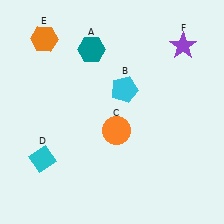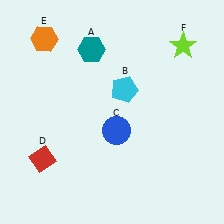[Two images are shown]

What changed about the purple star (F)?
In Image 1, F is purple. In Image 2, it changed to lime.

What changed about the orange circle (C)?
In Image 1, C is orange. In Image 2, it changed to blue.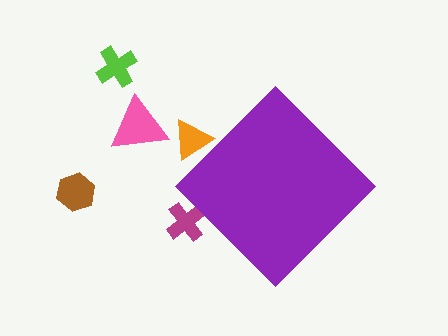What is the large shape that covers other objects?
A purple diamond.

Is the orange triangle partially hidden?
Yes, the orange triangle is partially hidden behind the purple diamond.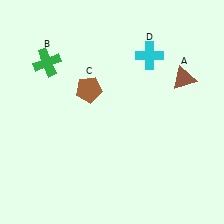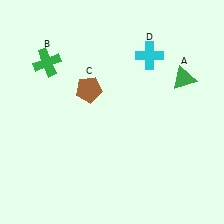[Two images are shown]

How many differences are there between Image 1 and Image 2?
There is 1 difference between the two images.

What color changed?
The triangle (A) changed from brown in Image 1 to green in Image 2.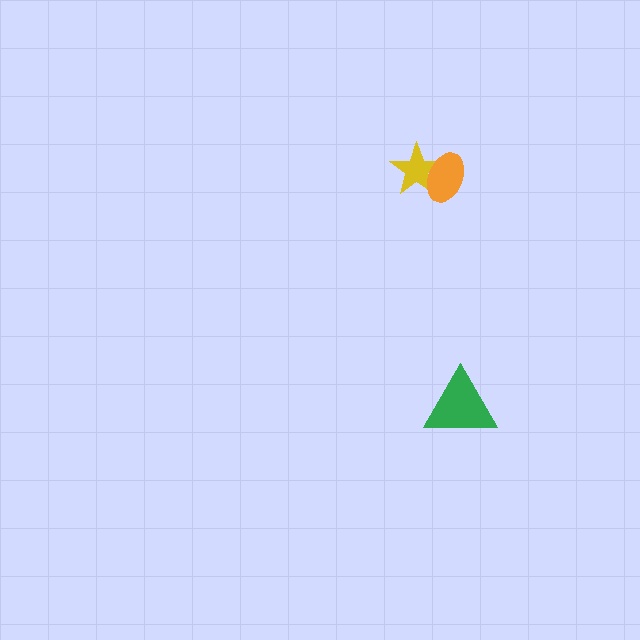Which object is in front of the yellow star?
The orange ellipse is in front of the yellow star.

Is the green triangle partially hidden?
No, no other shape covers it.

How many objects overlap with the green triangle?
0 objects overlap with the green triangle.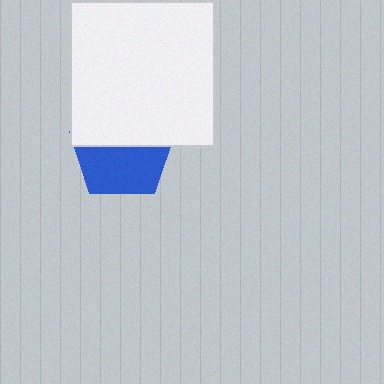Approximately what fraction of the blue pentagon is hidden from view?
Roughly 50% of the blue pentagon is hidden behind the white square.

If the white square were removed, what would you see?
You would see the complete blue pentagon.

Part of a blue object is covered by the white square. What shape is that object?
It is a pentagon.